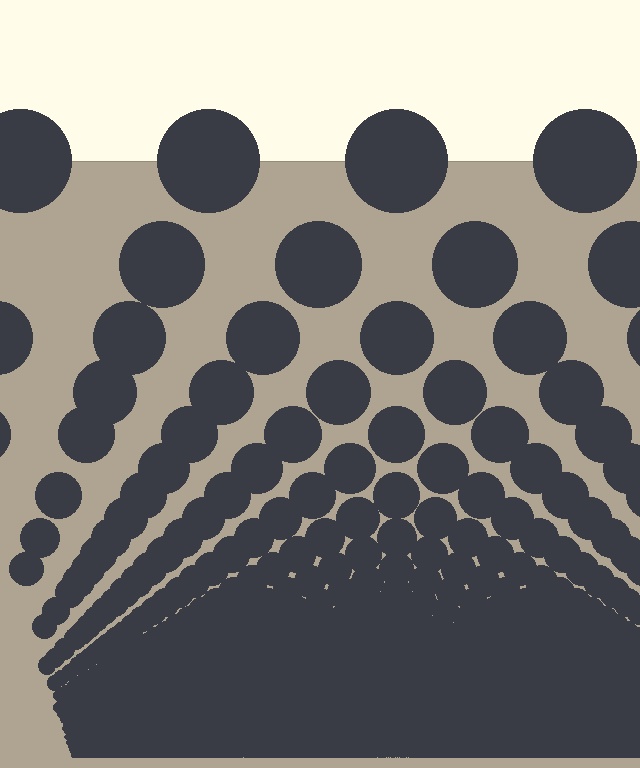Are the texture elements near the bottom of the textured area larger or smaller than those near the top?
Smaller. The gradient is inverted — elements near the bottom are smaller and denser.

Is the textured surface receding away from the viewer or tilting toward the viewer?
The surface appears to tilt toward the viewer. Texture elements get larger and sparser toward the top.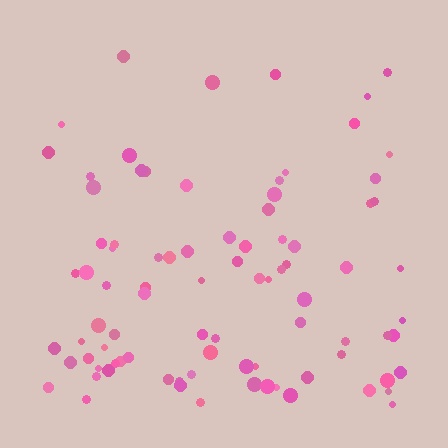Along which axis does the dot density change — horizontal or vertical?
Vertical.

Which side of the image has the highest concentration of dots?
The bottom.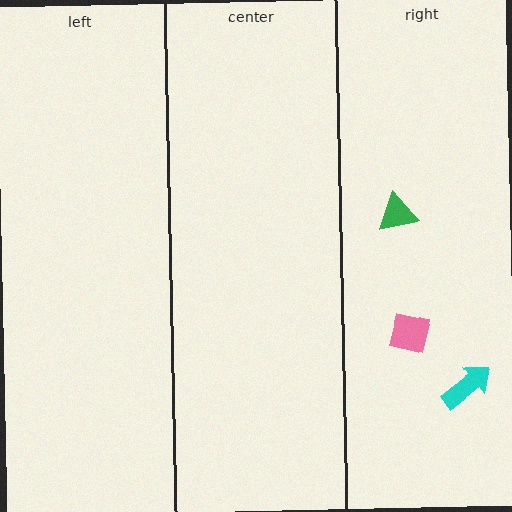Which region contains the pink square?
The right region.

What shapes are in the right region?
The cyan arrow, the green triangle, the pink square.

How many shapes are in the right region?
3.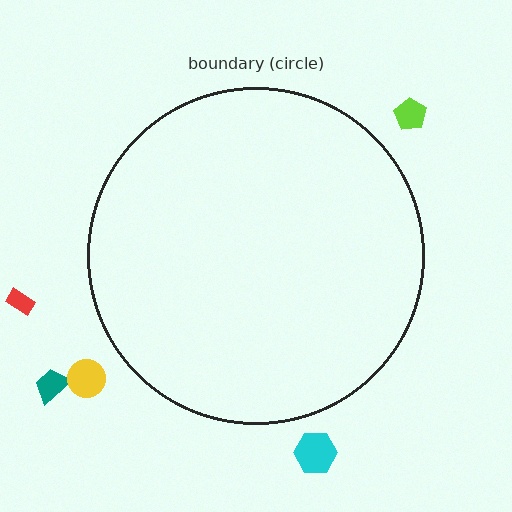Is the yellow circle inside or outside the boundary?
Outside.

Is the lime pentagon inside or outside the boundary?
Outside.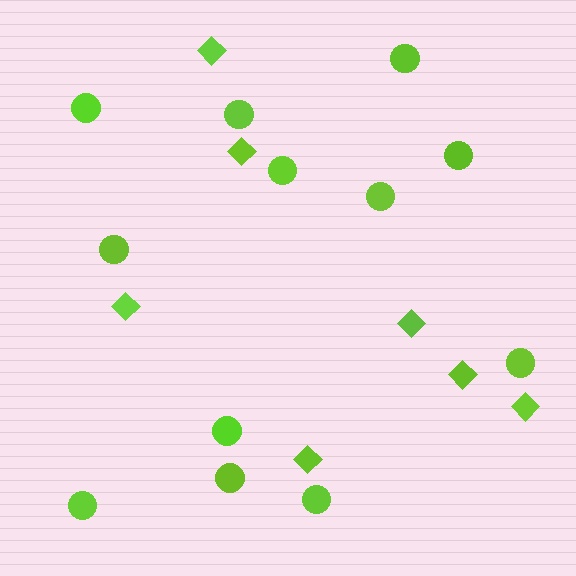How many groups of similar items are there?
There are 2 groups: one group of circles (12) and one group of diamonds (7).